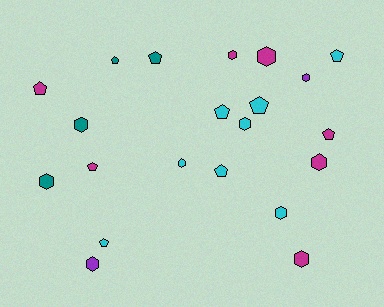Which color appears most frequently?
Cyan, with 8 objects.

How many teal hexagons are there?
There are 2 teal hexagons.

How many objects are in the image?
There are 21 objects.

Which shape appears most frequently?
Hexagon, with 11 objects.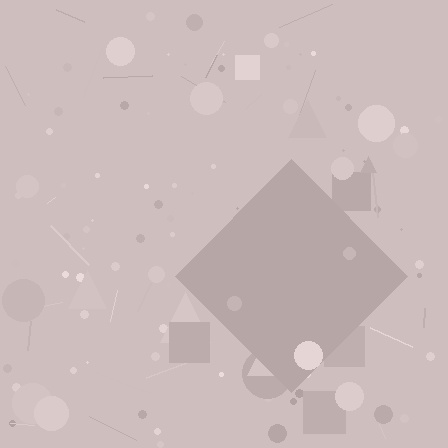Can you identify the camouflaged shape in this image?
The camouflaged shape is a diamond.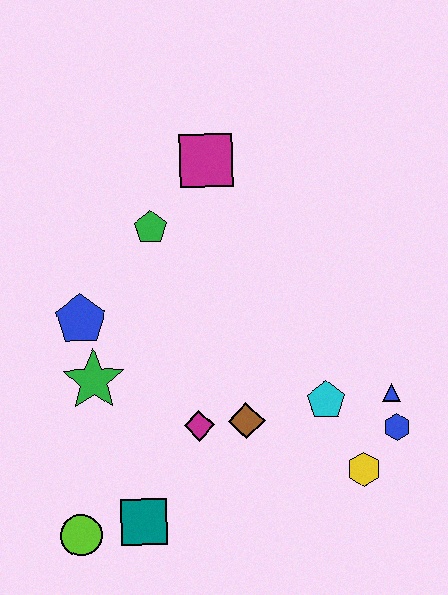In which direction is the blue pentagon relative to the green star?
The blue pentagon is above the green star.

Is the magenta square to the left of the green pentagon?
No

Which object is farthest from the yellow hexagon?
The magenta square is farthest from the yellow hexagon.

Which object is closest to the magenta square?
The green pentagon is closest to the magenta square.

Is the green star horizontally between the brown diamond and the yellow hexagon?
No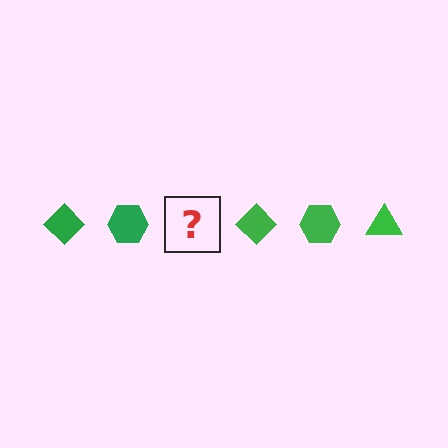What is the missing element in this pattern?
The missing element is a green triangle.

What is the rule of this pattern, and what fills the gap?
The rule is that the pattern cycles through diamond, hexagon, triangle shapes in green. The gap should be filled with a green triangle.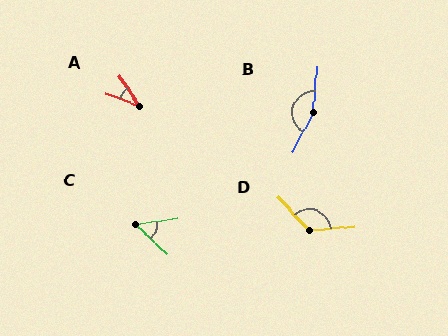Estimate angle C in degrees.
Approximately 51 degrees.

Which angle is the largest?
B, at approximately 157 degrees.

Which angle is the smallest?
A, at approximately 36 degrees.